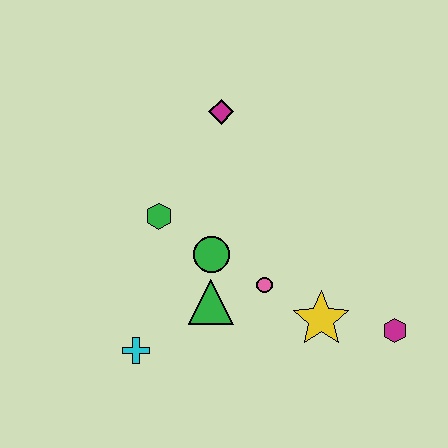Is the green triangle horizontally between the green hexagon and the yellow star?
Yes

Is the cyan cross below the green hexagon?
Yes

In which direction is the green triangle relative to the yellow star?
The green triangle is to the left of the yellow star.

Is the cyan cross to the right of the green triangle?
No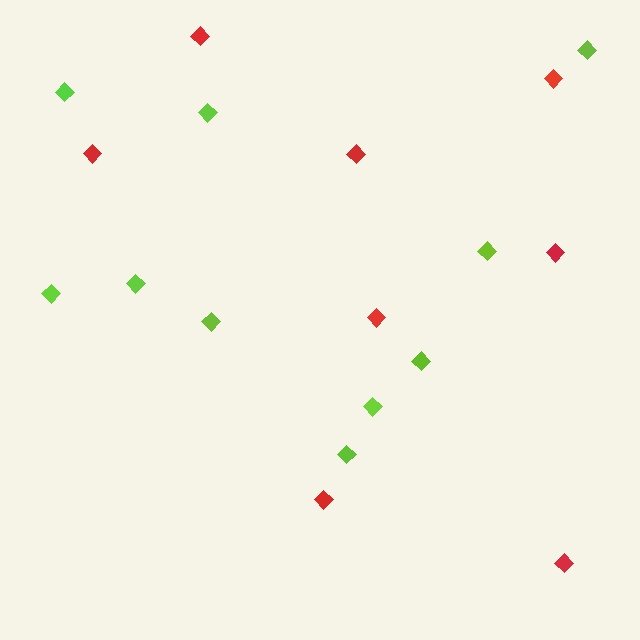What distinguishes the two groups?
There are 2 groups: one group of red diamonds (8) and one group of lime diamonds (10).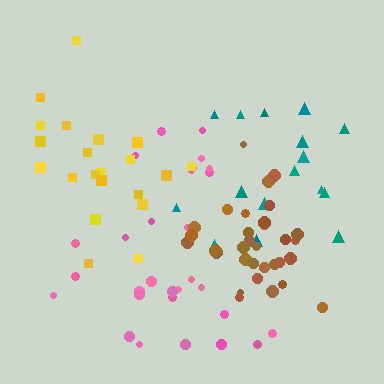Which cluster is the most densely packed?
Brown.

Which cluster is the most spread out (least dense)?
Teal.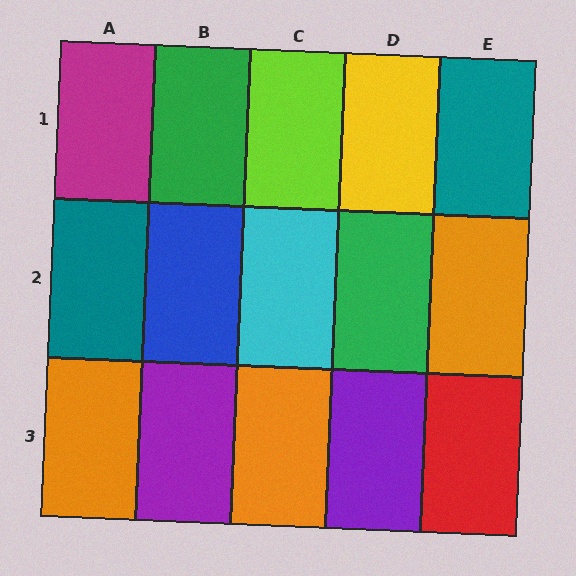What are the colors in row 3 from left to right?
Orange, purple, orange, purple, red.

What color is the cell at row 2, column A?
Teal.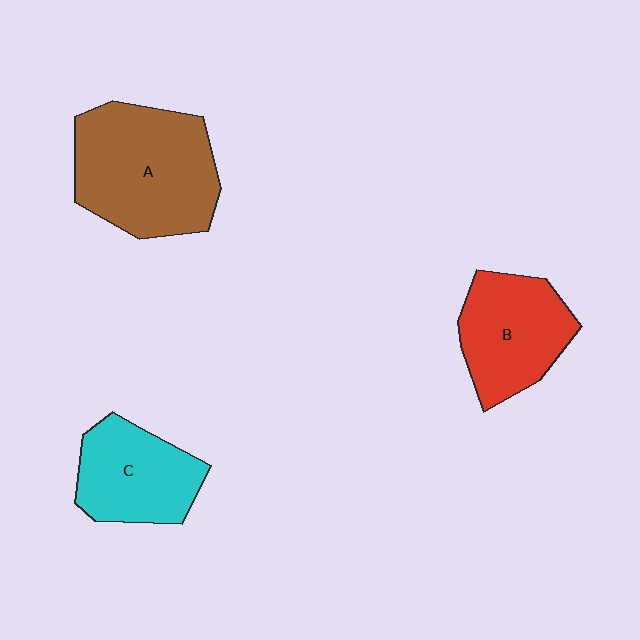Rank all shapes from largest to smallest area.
From largest to smallest: A (brown), B (red), C (cyan).